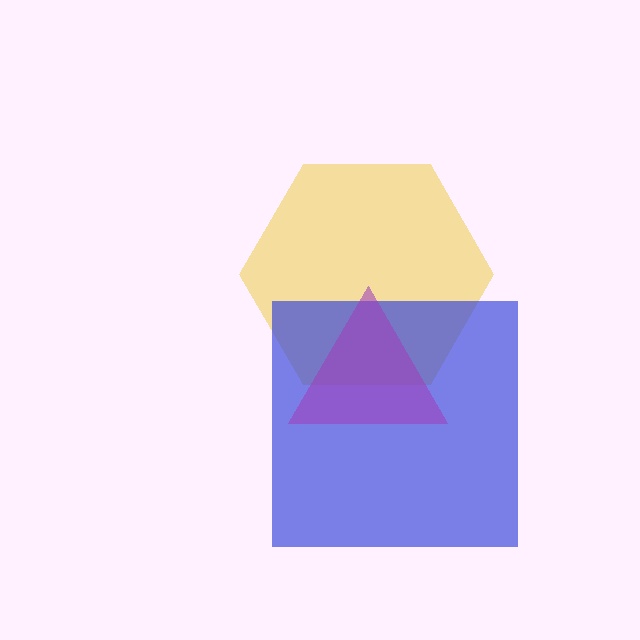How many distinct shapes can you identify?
There are 3 distinct shapes: a yellow hexagon, a blue square, a purple triangle.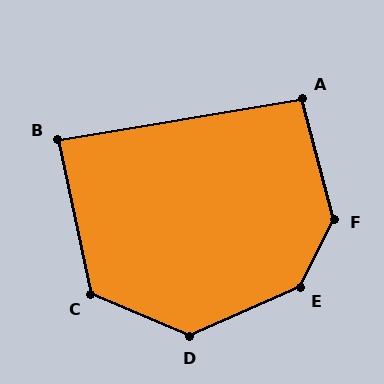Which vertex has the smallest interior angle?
B, at approximately 87 degrees.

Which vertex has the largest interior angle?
E, at approximately 140 degrees.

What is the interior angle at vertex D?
Approximately 133 degrees (obtuse).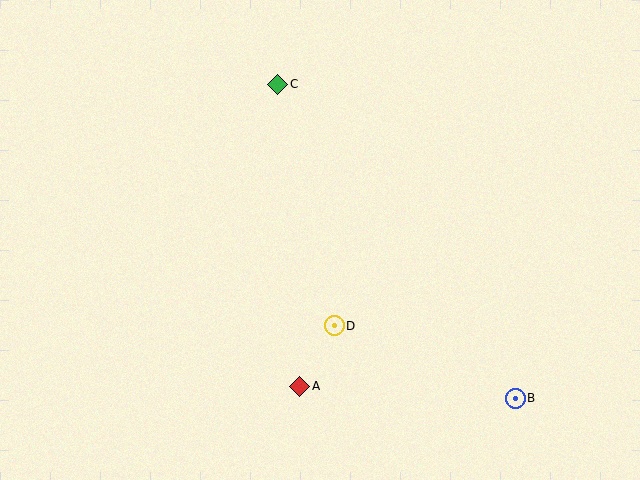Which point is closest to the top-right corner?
Point C is closest to the top-right corner.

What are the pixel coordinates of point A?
Point A is at (300, 386).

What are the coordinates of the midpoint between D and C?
The midpoint between D and C is at (306, 205).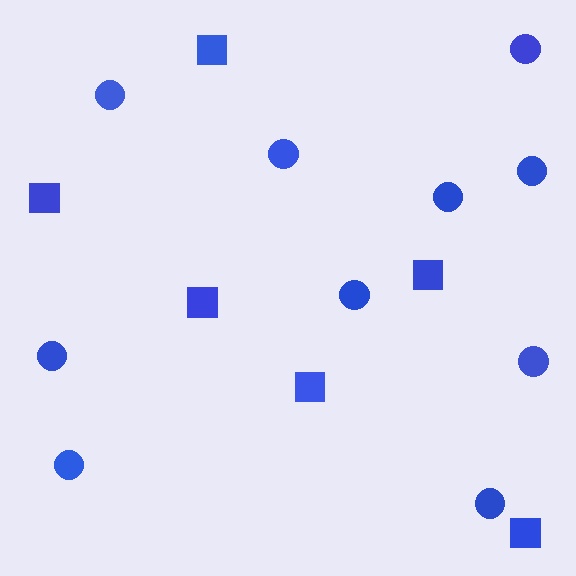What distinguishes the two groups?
There are 2 groups: one group of circles (10) and one group of squares (6).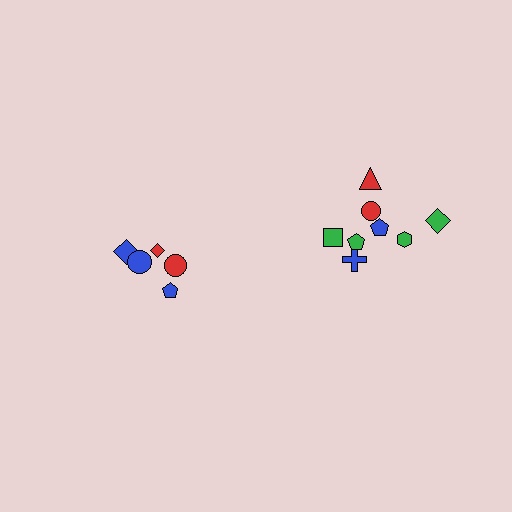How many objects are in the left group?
There are 5 objects.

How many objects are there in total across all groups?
There are 13 objects.